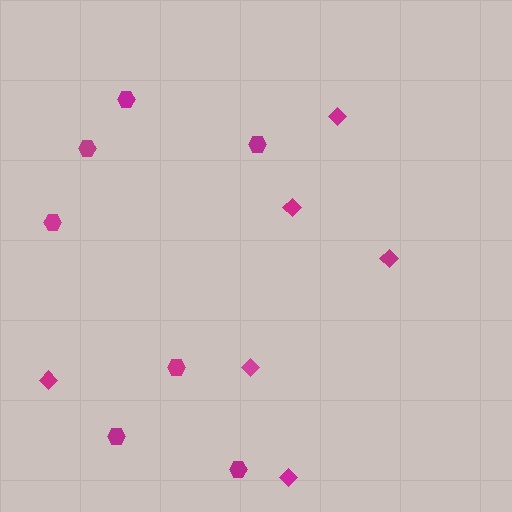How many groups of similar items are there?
There are 2 groups: one group of diamonds (6) and one group of hexagons (7).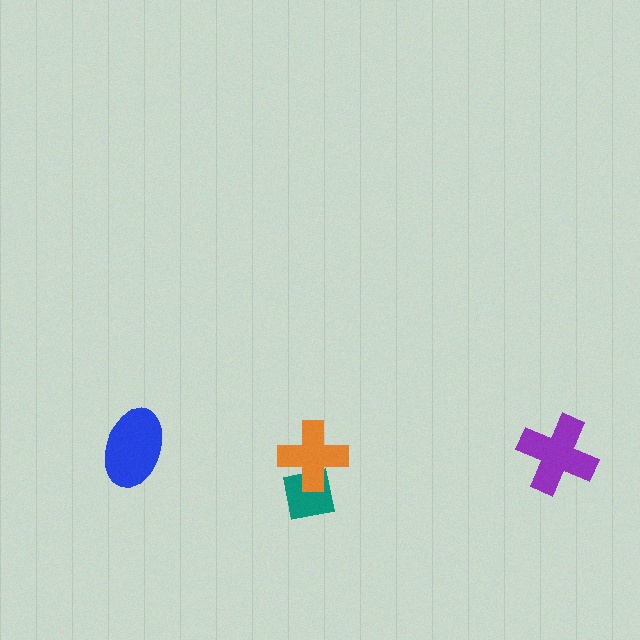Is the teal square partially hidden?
Yes, it is partially covered by another shape.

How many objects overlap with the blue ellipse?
0 objects overlap with the blue ellipse.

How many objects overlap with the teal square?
1 object overlaps with the teal square.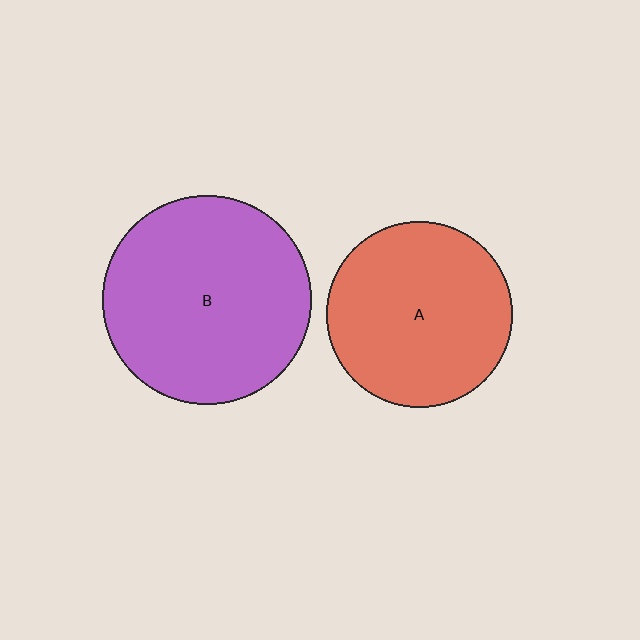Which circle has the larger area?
Circle B (purple).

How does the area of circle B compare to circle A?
Approximately 1.3 times.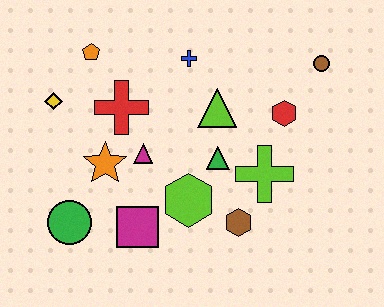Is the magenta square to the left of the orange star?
No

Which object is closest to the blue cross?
The lime triangle is closest to the blue cross.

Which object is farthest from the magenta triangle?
The brown circle is farthest from the magenta triangle.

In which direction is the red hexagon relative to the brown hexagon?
The red hexagon is above the brown hexagon.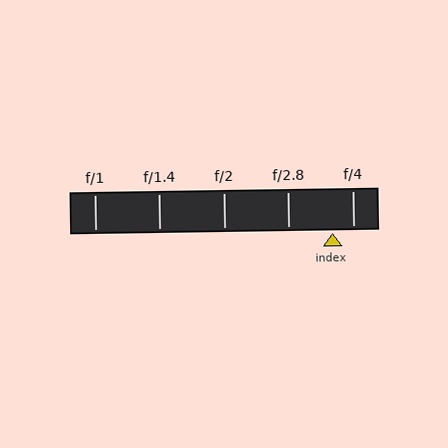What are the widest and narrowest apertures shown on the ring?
The widest aperture shown is f/1 and the narrowest is f/4.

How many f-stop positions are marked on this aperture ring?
There are 5 f-stop positions marked.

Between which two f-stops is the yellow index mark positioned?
The index mark is between f/2.8 and f/4.